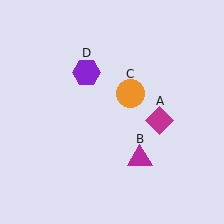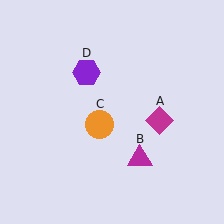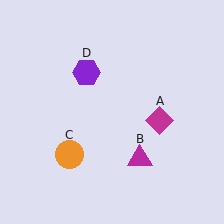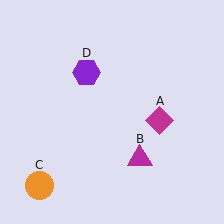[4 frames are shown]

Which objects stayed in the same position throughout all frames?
Magenta diamond (object A) and magenta triangle (object B) and purple hexagon (object D) remained stationary.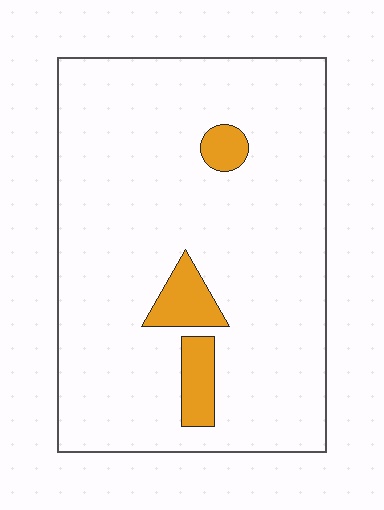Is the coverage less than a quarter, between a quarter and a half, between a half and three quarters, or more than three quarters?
Less than a quarter.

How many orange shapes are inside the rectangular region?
3.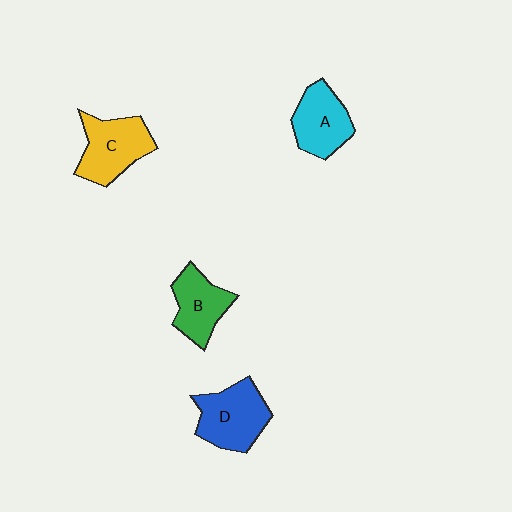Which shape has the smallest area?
Shape B (green).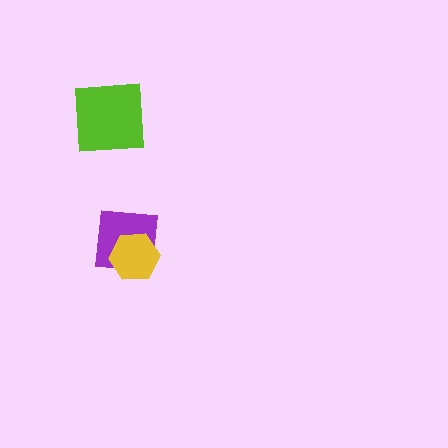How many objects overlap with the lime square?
0 objects overlap with the lime square.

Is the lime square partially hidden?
No, no other shape covers it.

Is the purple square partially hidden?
Yes, it is partially covered by another shape.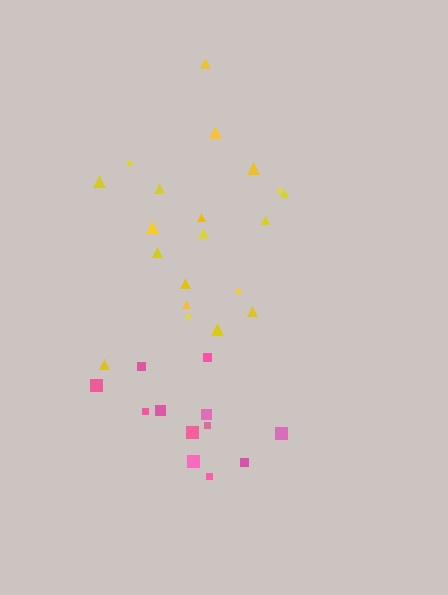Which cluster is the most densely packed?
Pink.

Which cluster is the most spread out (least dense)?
Yellow.